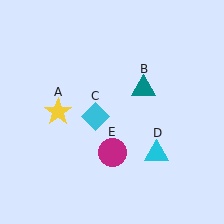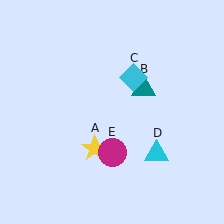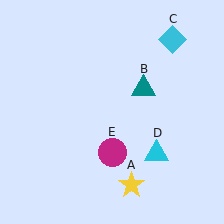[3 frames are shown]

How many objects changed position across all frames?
2 objects changed position: yellow star (object A), cyan diamond (object C).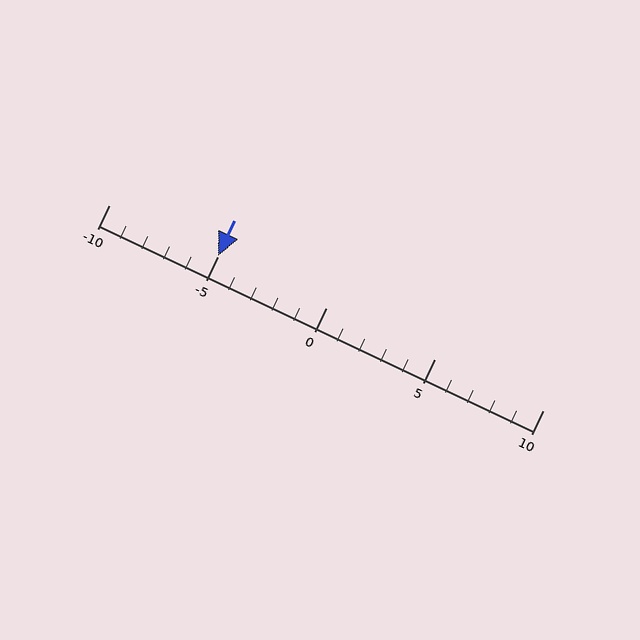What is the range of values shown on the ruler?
The ruler shows values from -10 to 10.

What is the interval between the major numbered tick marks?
The major tick marks are spaced 5 units apart.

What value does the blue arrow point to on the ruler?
The blue arrow points to approximately -5.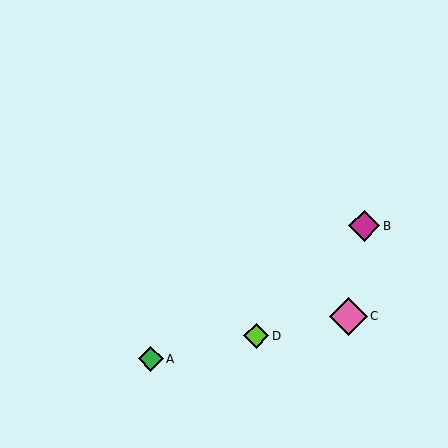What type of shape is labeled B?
Shape B is a magenta diamond.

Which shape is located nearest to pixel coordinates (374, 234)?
The magenta diamond (labeled B) at (364, 226) is nearest to that location.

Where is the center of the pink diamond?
The center of the pink diamond is at (348, 316).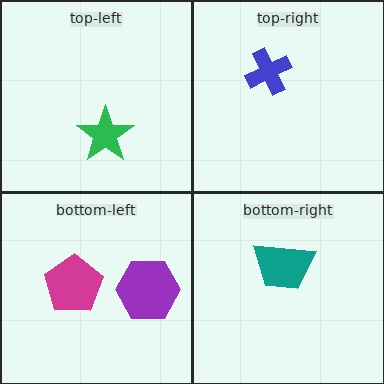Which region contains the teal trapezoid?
The bottom-right region.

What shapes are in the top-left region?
The green star.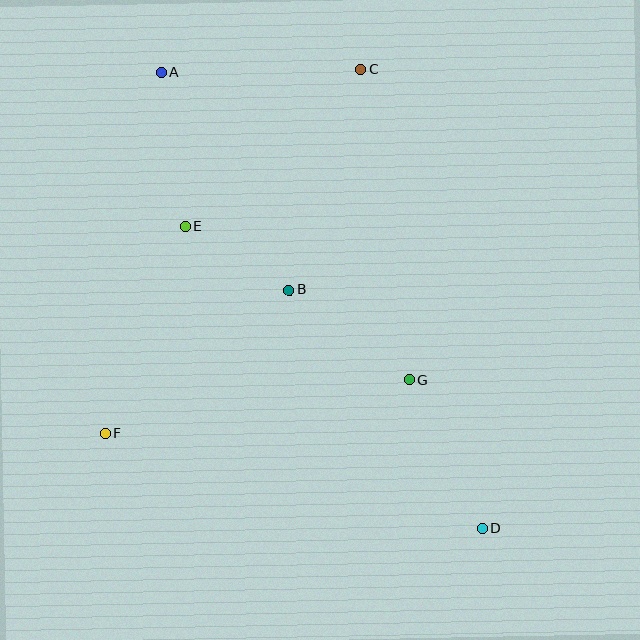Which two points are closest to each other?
Points B and E are closest to each other.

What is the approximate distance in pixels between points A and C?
The distance between A and C is approximately 199 pixels.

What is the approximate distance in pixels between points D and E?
The distance between D and E is approximately 424 pixels.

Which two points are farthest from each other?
Points A and D are farthest from each other.